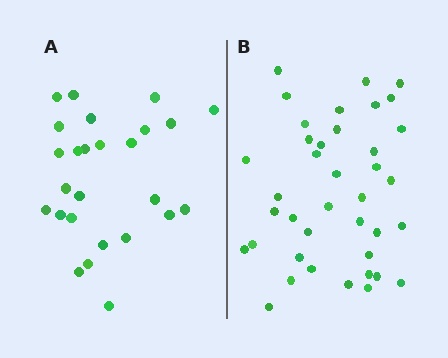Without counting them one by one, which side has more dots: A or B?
Region B (the right region) has more dots.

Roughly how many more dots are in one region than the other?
Region B has approximately 15 more dots than region A.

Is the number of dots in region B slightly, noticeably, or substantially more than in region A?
Region B has substantially more. The ratio is roughly 1.5 to 1.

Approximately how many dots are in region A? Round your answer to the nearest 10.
About 30 dots. (The exact count is 26, which rounds to 30.)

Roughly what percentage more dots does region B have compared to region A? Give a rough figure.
About 50% more.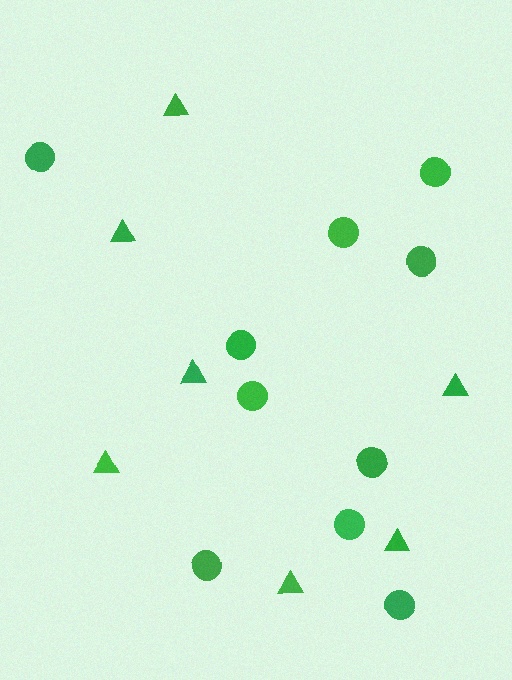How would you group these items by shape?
There are 2 groups: one group of circles (10) and one group of triangles (7).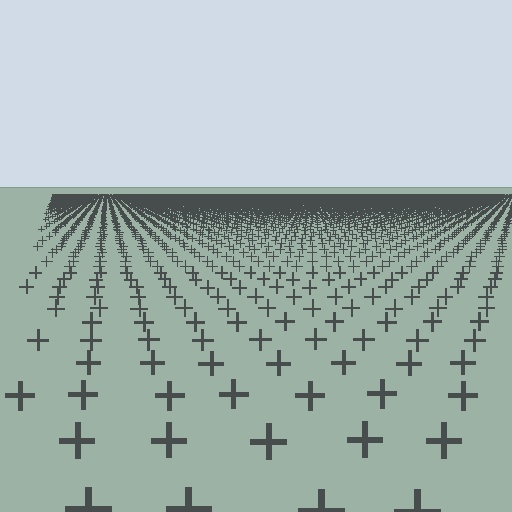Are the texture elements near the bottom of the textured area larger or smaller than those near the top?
Larger. Near the bottom, elements are closer to the viewer and appear at a bigger on-screen size.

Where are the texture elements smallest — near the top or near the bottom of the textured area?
Near the top.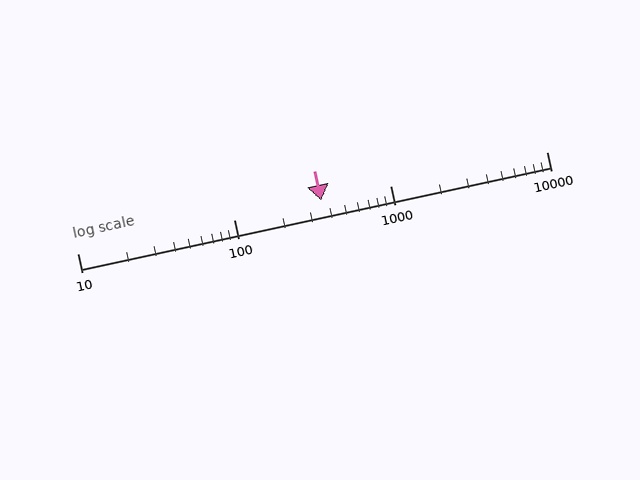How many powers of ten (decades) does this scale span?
The scale spans 3 decades, from 10 to 10000.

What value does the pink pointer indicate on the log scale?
The pointer indicates approximately 360.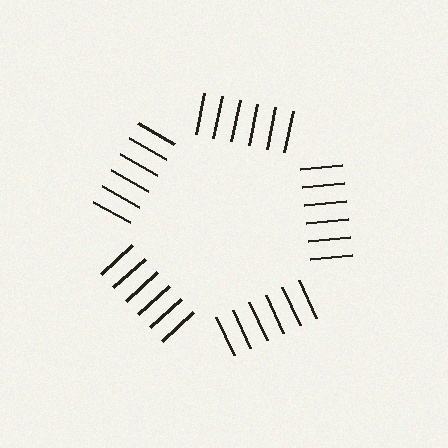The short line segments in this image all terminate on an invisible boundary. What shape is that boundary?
An illusory pentagon — the line segments terminate on its edges but no continuous stroke is drawn.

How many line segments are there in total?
30 — 6 along each of the 5 edges.